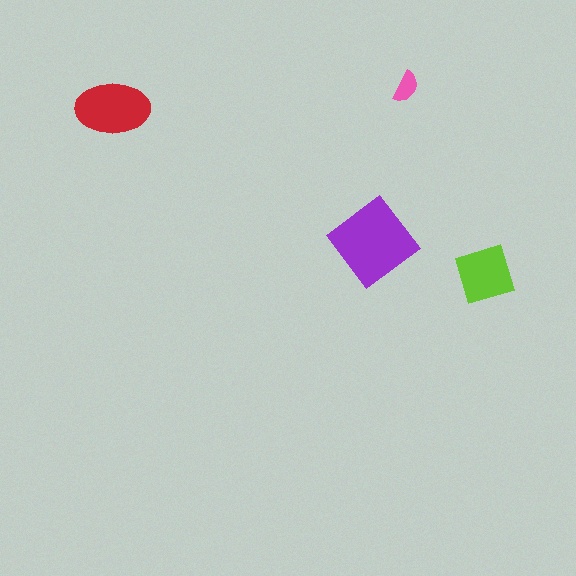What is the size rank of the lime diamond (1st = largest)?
3rd.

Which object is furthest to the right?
The lime diamond is rightmost.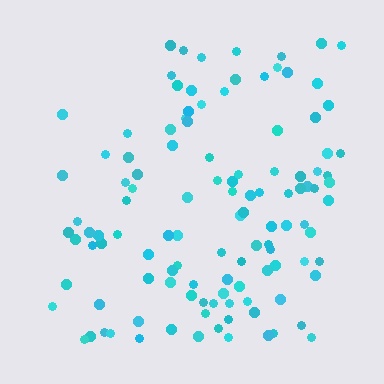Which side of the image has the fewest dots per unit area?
The left.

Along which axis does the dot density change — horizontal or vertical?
Horizontal.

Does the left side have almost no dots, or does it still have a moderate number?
Still a moderate number, just noticeably fewer than the right.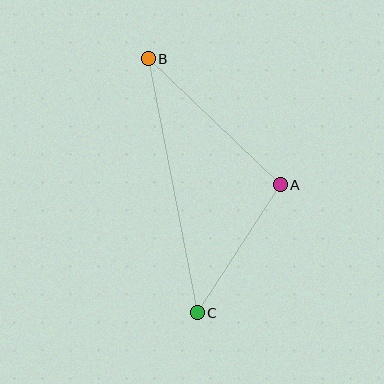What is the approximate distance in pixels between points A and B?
The distance between A and B is approximately 183 pixels.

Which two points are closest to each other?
Points A and C are closest to each other.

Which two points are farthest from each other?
Points B and C are farthest from each other.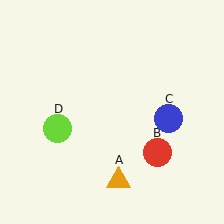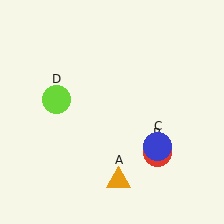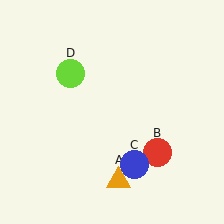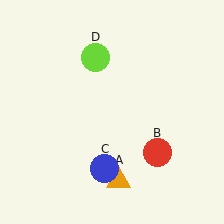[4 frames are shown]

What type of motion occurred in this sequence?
The blue circle (object C), lime circle (object D) rotated clockwise around the center of the scene.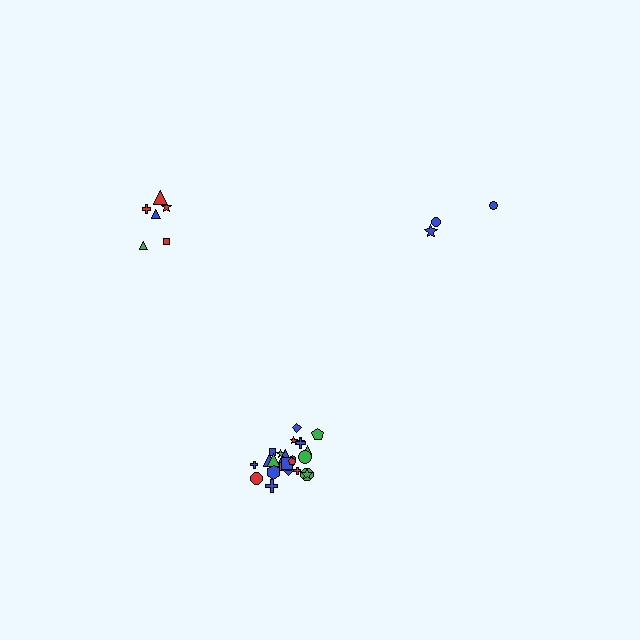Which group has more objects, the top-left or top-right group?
The top-left group.